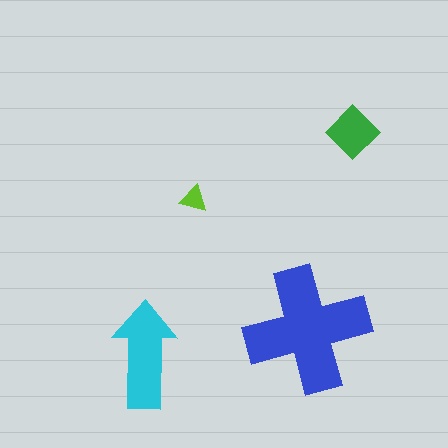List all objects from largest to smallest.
The blue cross, the cyan arrow, the green diamond, the lime triangle.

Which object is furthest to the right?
The green diamond is rightmost.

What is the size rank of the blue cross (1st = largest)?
1st.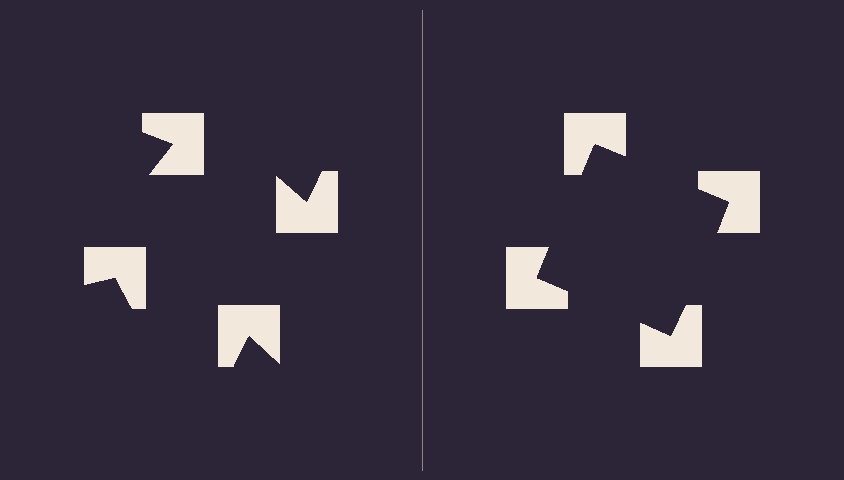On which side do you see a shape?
An illusory square appears on the right side. On the left side the wedge cuts are rotated, so no coherent shape forms.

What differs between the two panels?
The notched squares are positioned identically on both sides; only the wedge orientations differ. On the right they align to a square; on the left they are misaligned.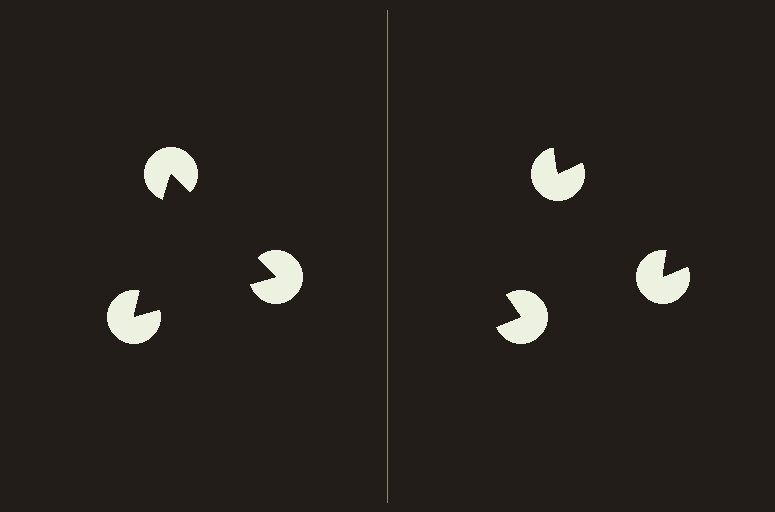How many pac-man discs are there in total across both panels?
6 — 3 on each side.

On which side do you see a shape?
An illusory triangle appears on the left side. On the right side the wedge cuts are rotated, so no coherent shape forms.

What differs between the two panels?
The pac-man discs are positioned identically on both sides; only the wedge orientations differ. On the left they align to a triangle; on the right they are misaligned.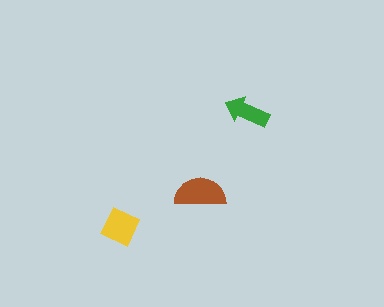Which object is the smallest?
The green arrow.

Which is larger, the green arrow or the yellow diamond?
The yellow diamond.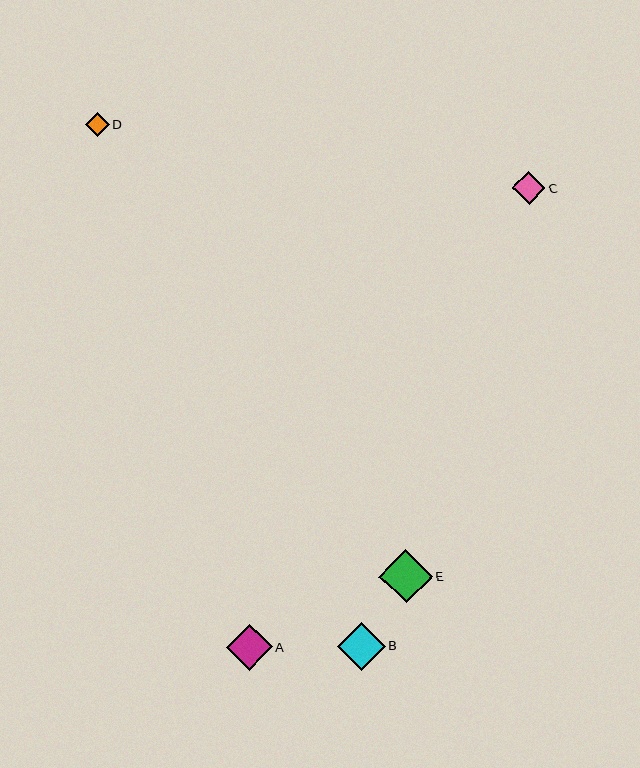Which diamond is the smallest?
Diamond D is the smallest with a size of approximately 24 pixels.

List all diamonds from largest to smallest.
From largest to smallest: E, B, A, C, D.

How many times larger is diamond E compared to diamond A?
Diamond E is approximately 1.2 times the size of diamond A.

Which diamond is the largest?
Diamond E is the largest with a size of approximately 54 pixels.